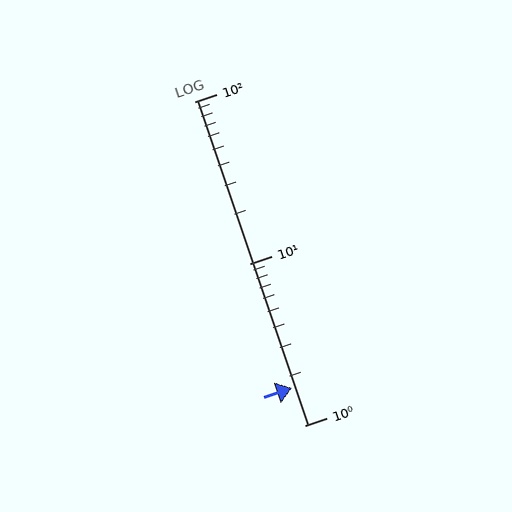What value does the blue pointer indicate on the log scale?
The pointer indicates approximately 1.7.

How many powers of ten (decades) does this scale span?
The scale spans 2 decades, from 1 to 100.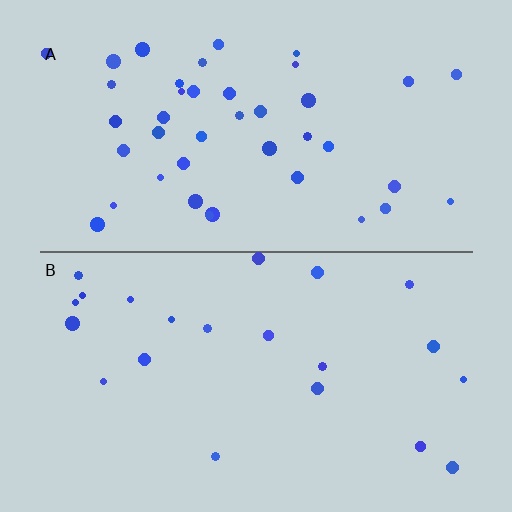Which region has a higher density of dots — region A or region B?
A (the top).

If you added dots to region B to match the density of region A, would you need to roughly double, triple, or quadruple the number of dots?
Approximately double.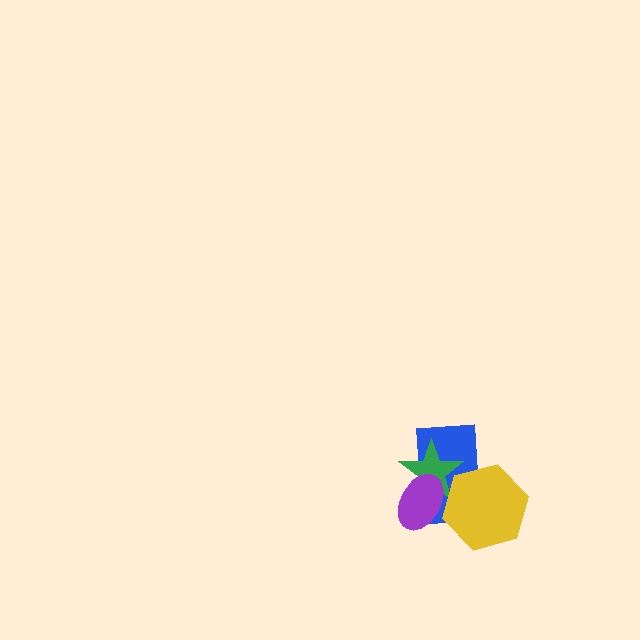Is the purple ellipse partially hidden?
Yes, it is partially covered by another shape.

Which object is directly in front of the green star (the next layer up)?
The purple ellipse is directly in front of the green star.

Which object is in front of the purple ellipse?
The yellow hexagon is in front of the purple ellipse.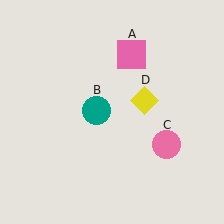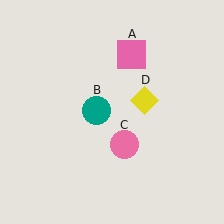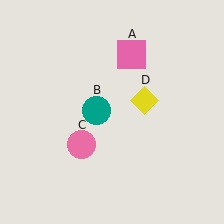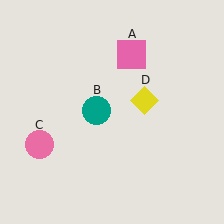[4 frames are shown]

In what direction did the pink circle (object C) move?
The pink circle (object C) moved left.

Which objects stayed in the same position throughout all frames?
Pink square (object A) and teal circle (object B) and yellow diamond (object D) remained stationary.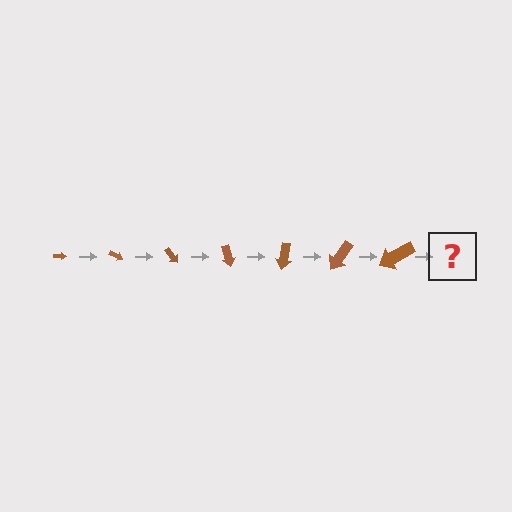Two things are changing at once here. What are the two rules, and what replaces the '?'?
The two rules are that the arrow grows larger each step and it rotates 25 degrees each step. The '?' should be an arrow, larger than the previous one and rotated 175 degrees from the start.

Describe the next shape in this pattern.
It should be an arrow, larger than the previous one and rotated 175 degrees from the start.